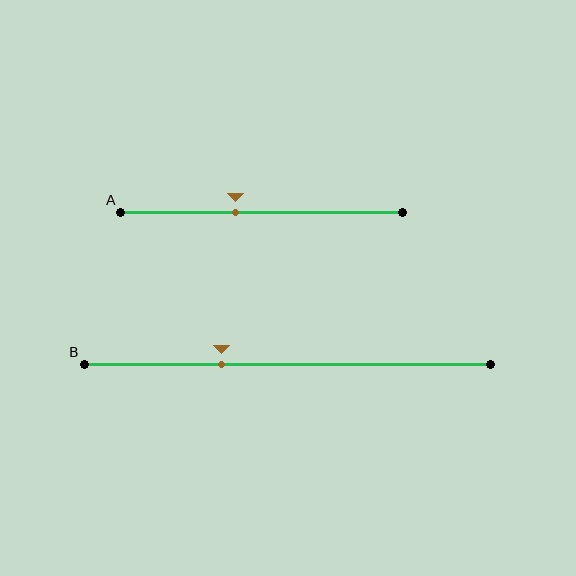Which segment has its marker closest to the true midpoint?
Segment A has its marker closest to the true midpoint.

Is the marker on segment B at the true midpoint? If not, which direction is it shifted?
No, the marker on segment B is shifted to the left by about 16% of the segment length.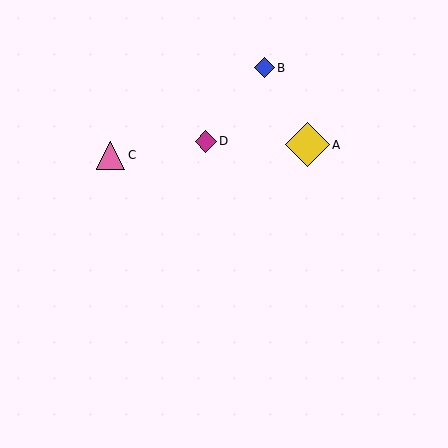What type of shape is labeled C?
Shape C is a pink triangle.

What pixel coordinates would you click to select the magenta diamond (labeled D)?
Click at (206, 141) to select the magenta diamond D.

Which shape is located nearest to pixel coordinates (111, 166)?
The pink triangle (labeled C) at (111, 155) is nearest to that location.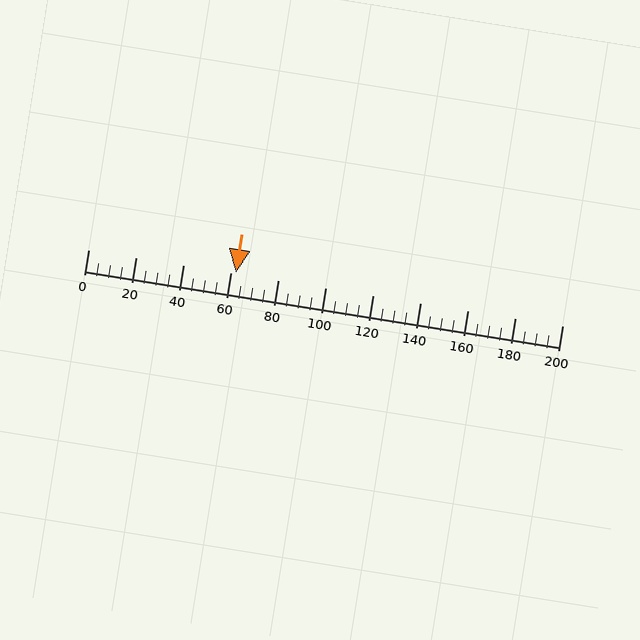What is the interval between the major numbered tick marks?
The major tick marks are spaced 20 units apart.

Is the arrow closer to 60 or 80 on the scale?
The arrow is closer to 60.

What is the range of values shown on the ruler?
The ruler shows values from 0 to 200.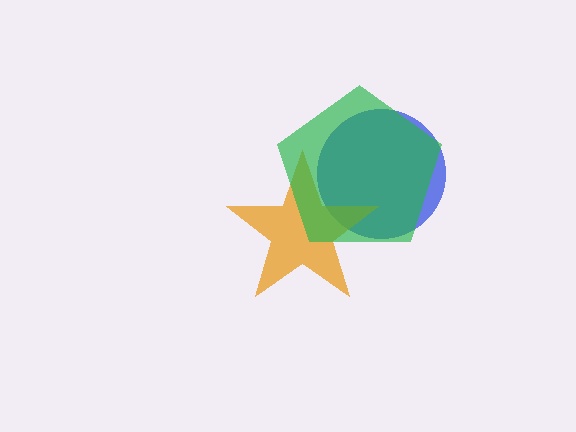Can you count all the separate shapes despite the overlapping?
Yes, there are 3 separate shapes.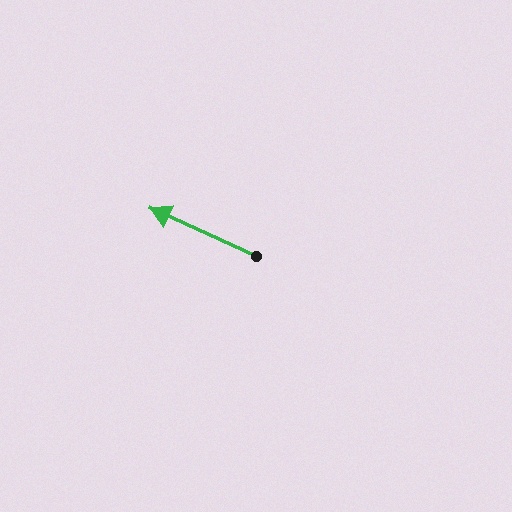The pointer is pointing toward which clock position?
Roughly 10 o'clock.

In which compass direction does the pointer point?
Northwest.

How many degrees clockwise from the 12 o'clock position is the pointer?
Approximately 294 degrees.